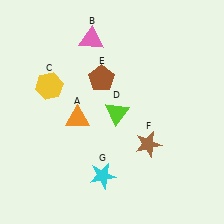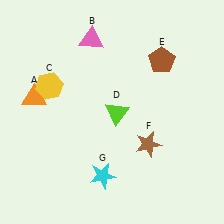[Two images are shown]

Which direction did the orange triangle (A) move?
The orange triangle (A) moved left.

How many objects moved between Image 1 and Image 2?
2 objects moved between the two images.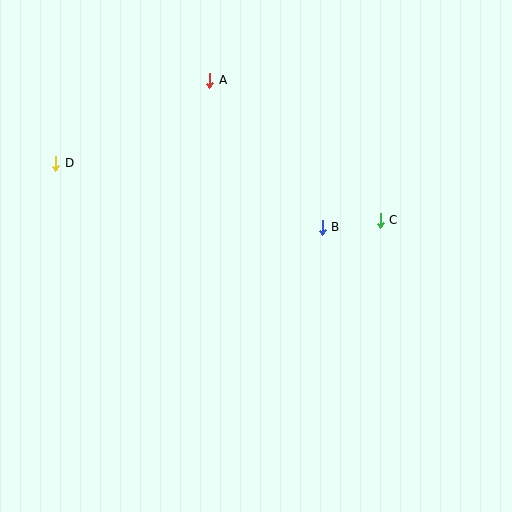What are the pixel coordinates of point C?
Point C is at (380, 220).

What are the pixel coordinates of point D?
Point D is at (56, 163).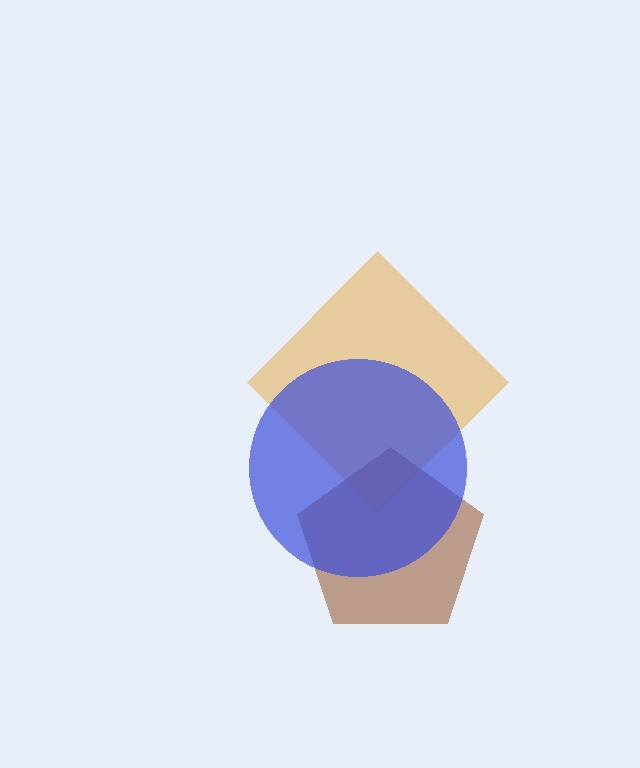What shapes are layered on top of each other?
The layered shapes are: an orange diamond, a brown pentagon, a blue circle.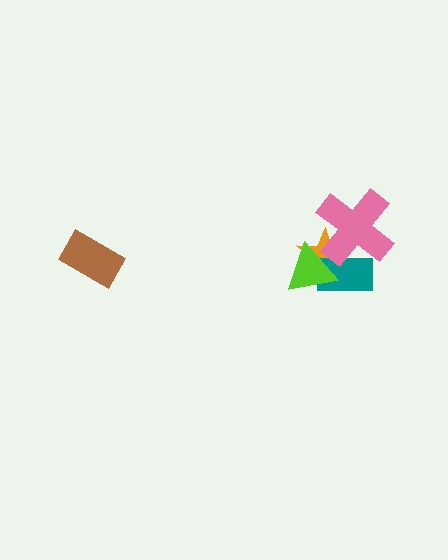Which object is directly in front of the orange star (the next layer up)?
The teal rectangle is directly in front of the orange star.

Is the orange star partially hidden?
Yes, it is partially covered by another shape.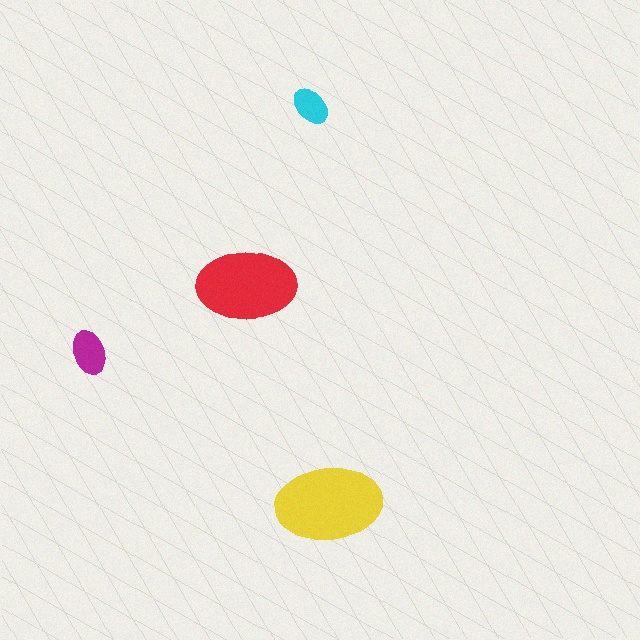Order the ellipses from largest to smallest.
the yellow one, the red one, the magenta one, the cyan one.